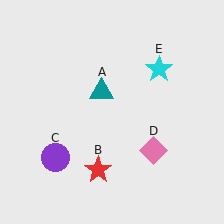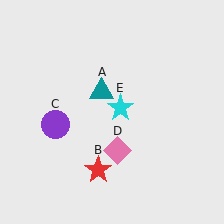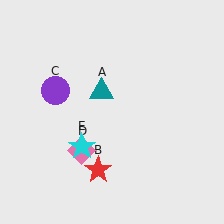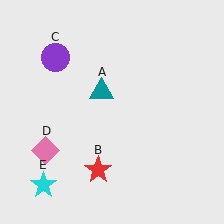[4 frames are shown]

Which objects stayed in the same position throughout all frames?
Teal triangle (object A) and red star (object B) remained stationary.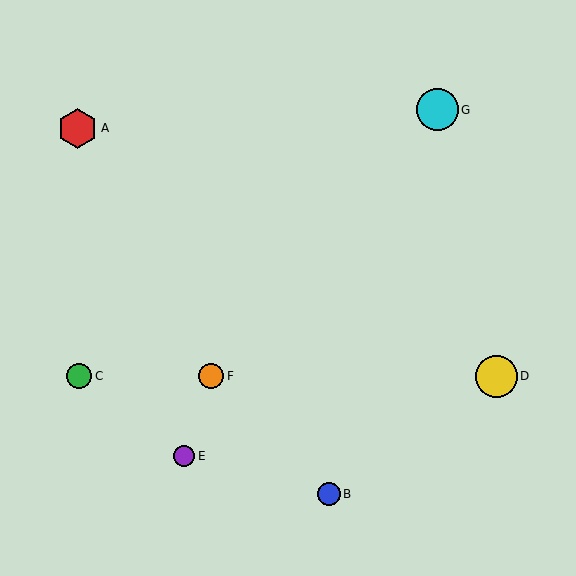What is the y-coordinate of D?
Object D is at y≈376.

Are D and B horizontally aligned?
No, D is at y≈376 and B is at y≈494.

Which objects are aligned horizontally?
Objects C, D, F are aligned horizontally.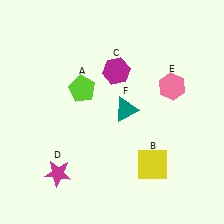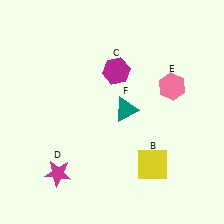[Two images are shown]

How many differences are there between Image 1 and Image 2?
There is 1 difference between the two images.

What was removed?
The lime pentagon (A) was removed in Image 2.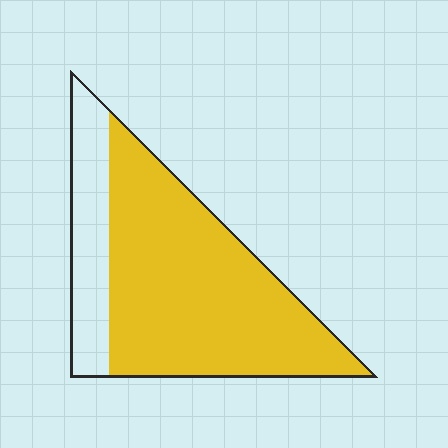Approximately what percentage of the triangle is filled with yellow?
Approximately 75%.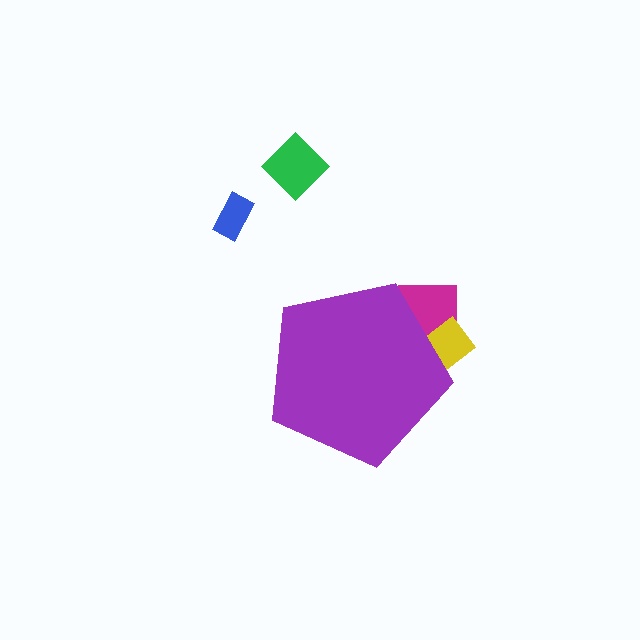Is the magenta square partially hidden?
Yes, the magenta square is partially hidden behind the purple pentagon.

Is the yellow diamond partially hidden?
Yes, the yellow diamond is partially hidden behind the purple pentagon.